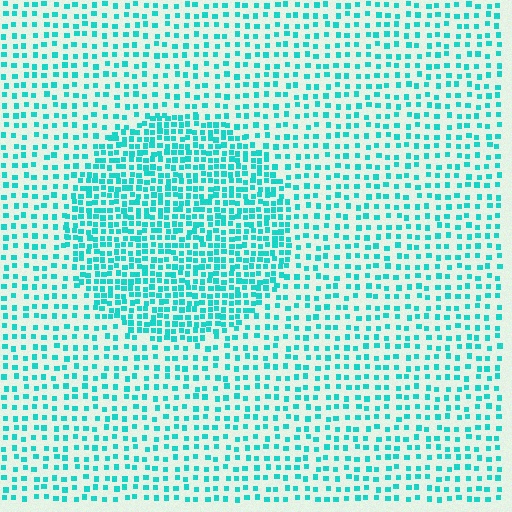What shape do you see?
I see a circle.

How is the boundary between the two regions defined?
The boundary is defined by a change in element density (approximately 2.0x ratio). All elements are the same color, size, and shape.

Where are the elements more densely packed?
The elements are more densely packed inside the circle boundary.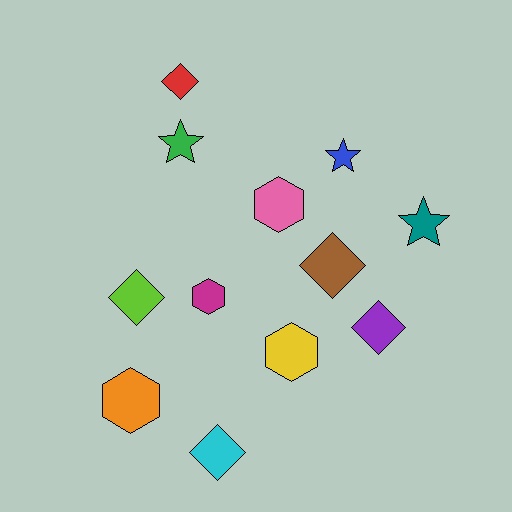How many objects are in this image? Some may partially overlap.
There are 12 objects.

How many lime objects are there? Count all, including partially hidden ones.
There is 1 lime object.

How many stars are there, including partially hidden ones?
There are 3 stars.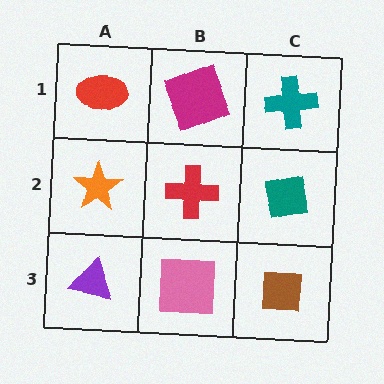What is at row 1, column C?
A teal cross.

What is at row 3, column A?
A purple triangle.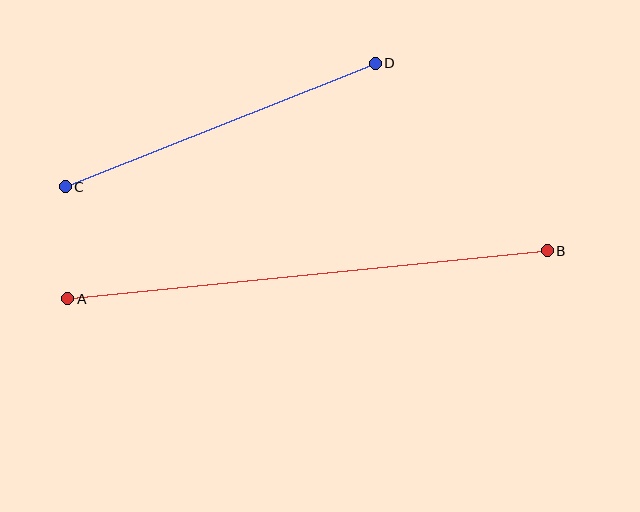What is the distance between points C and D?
The distance is approximately 333 pixels.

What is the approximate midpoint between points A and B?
The midpoint is at approximately (307, 275) pixels.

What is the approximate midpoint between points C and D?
The midpoint is at approximately (220, 125) pixels.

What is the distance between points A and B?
The distance is approximately 482 pixels.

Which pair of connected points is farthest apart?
Points A and B are farthest apart.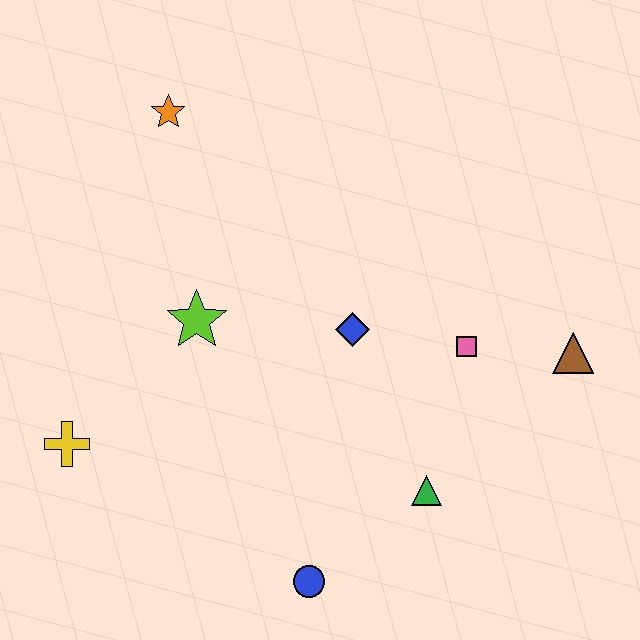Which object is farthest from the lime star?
The brown triangle is farthest from the lime star.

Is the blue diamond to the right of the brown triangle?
No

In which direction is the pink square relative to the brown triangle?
The pink square is to the left of the brown triangle.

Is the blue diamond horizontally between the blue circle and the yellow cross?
No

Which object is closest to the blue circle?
The green triangle is closest to the blue circle.